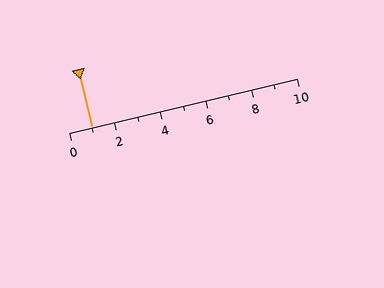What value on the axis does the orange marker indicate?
The marker indicates approximately 1.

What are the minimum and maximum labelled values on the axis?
The axis runs from 0 to 10.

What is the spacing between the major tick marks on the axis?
The major ticks are spaced 2 apart.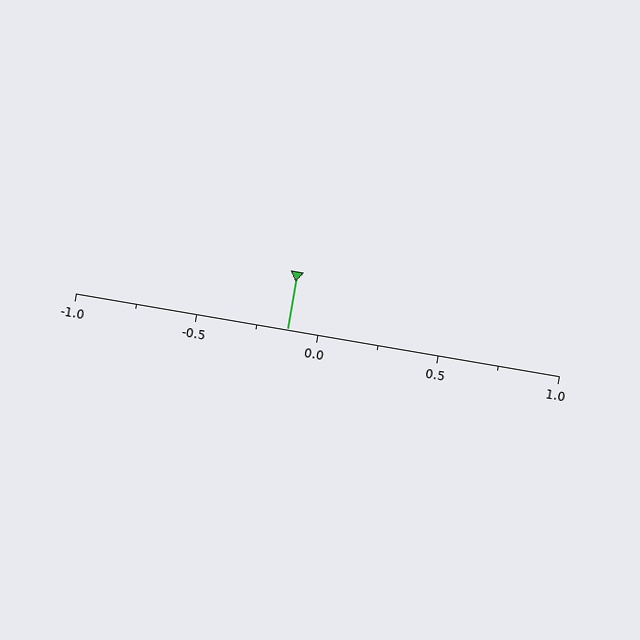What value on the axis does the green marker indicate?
The marker indicates approximately -0.12.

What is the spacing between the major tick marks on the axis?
The major ticks are spaced 0.5 apart.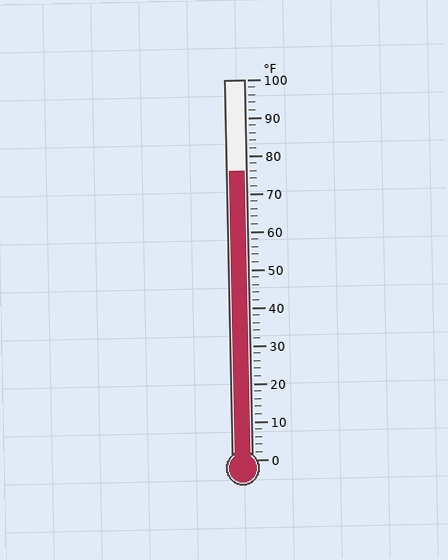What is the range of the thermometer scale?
The thermometer scale ranges from 0°F to 100°F.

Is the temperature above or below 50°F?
The temperature is above 50°F.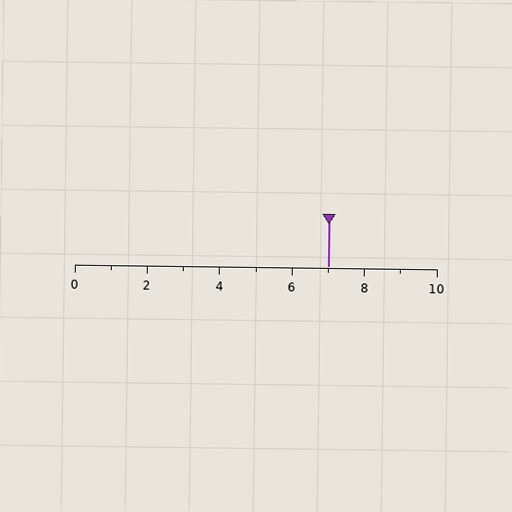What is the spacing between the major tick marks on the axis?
The major ticks are spaced 2 apart.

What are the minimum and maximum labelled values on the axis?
The axis runs from 0 to 10.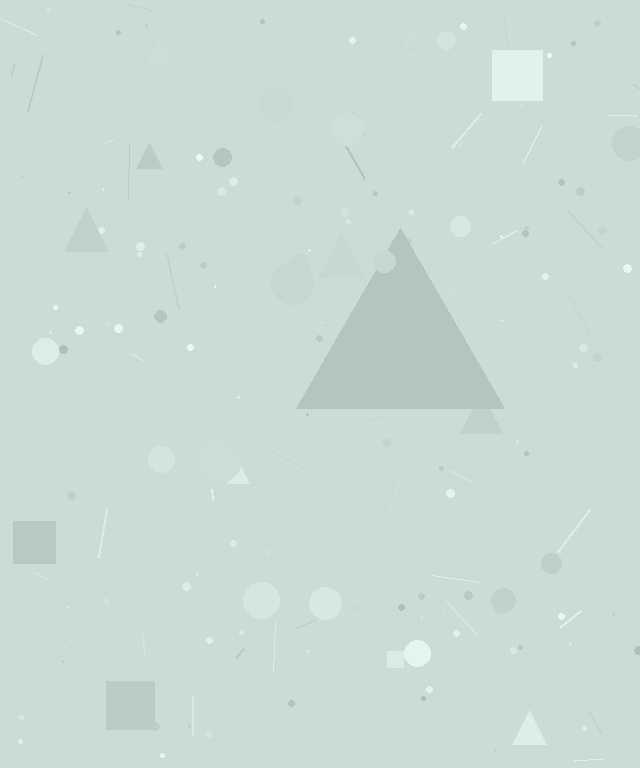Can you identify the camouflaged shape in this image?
The camouflaged shape is a triangle.